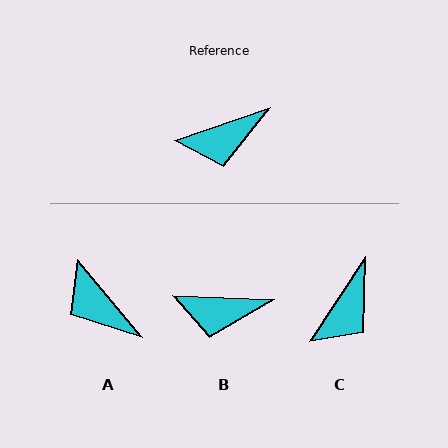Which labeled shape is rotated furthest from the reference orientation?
A, about 70 degrees away.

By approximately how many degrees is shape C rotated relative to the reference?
Approximately 38 degrees counter-clockwise.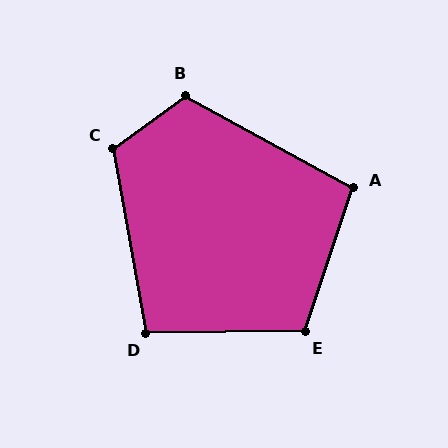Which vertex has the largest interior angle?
C, at approximately 116 degrees.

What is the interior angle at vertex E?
Approximately 109 degrees (obtuse).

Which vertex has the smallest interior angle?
D, at approximately 99 degrees.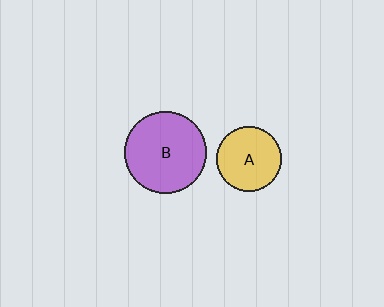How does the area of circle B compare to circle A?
Approximately 1.6 times.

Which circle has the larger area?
Circle B (purple).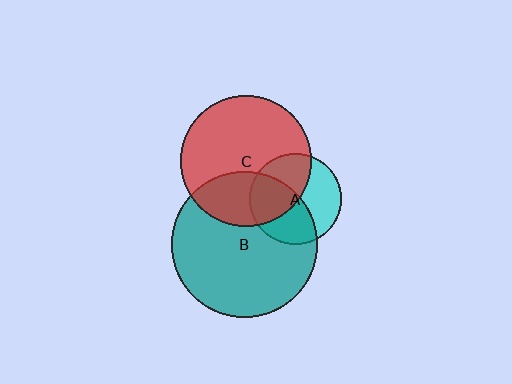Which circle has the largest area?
Circle B (teal).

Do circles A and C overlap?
Yes.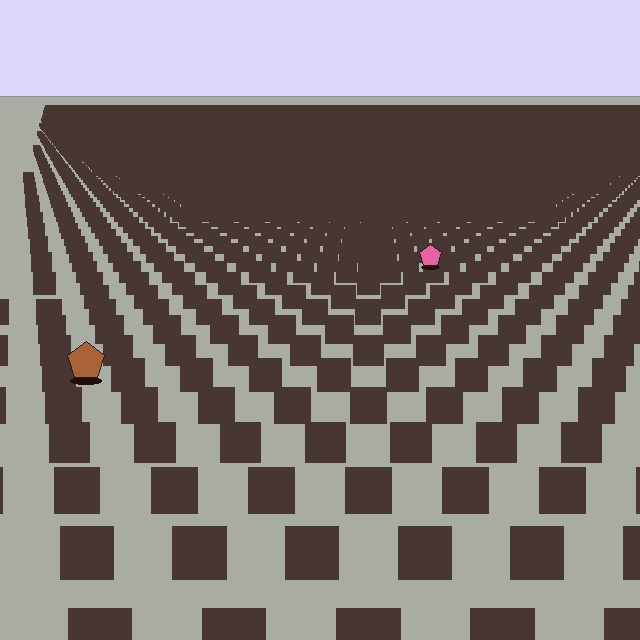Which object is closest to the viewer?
The brown pentagon is closest. The texture marks near it are larger and more spread out.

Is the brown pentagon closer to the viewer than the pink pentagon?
Yes. The brown pentagon is closer — you can tell from the texture gradient: the ground texture is coarser near it.